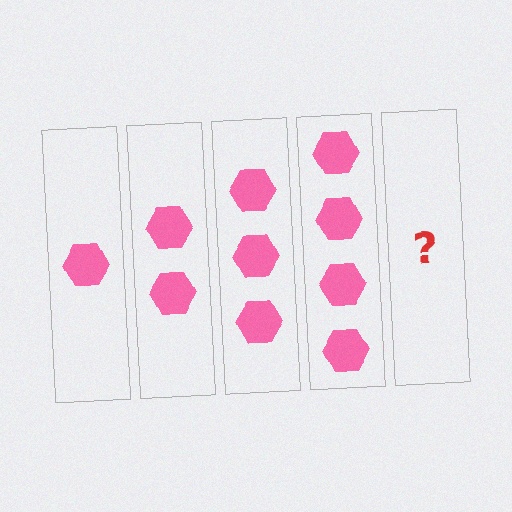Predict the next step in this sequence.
The next step is 5 hexagons.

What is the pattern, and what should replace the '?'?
The pattern is that each step adds one more hexagon. The '?' should be 5 hexagons.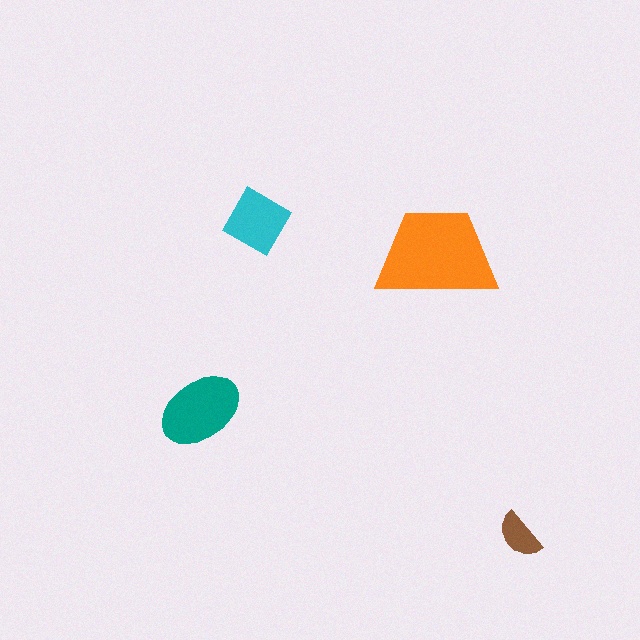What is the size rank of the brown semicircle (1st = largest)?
4th.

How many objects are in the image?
There are 4 objects in the image.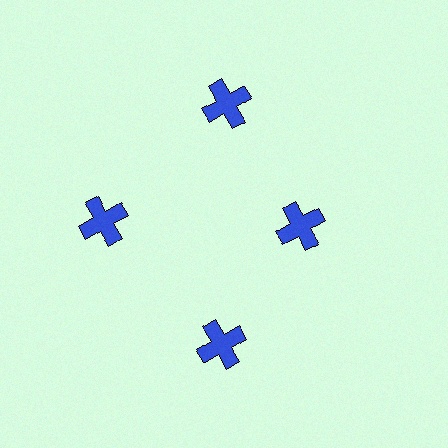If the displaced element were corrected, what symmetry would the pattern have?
It would have 4-fold rotational symmetry — the pattern would map onto itself every 90 degrees.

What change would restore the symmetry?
The symmetry would be restored by moving it outward, back onto the ring so that all 4 crosses sit at equal angles and equal distance from the center.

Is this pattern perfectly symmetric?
No. The 4 blue crosses are arranged in a ring, but one element near the 3 o'clock position is pulled inward toward the center, breaking the 4-fold rotational symmetry.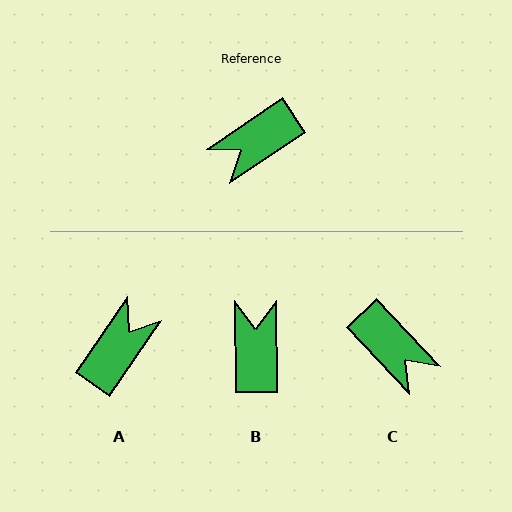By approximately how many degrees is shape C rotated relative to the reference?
Approximately 99 degrees counter-clockwise.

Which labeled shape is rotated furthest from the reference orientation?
A, about 158 degrees away.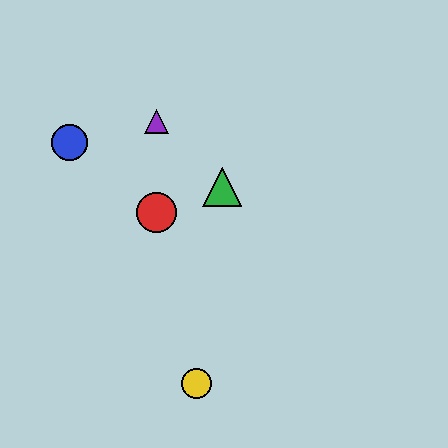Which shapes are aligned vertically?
The red circle, the purple triangle are aligned vertically.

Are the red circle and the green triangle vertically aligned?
No, the red circle is at x≈156 and the green triangle is at x≈222.